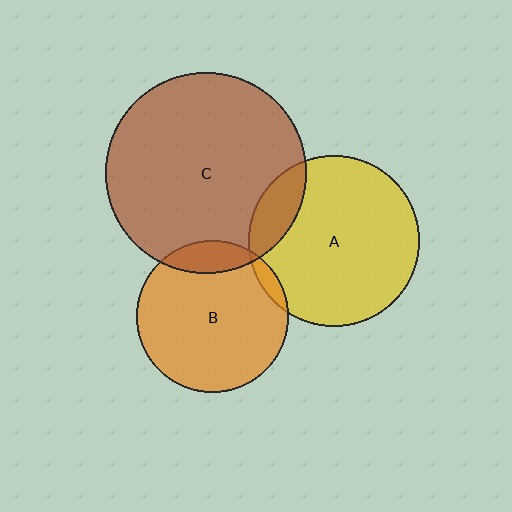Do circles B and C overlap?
Yes.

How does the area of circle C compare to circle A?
Approximately 1.4 times.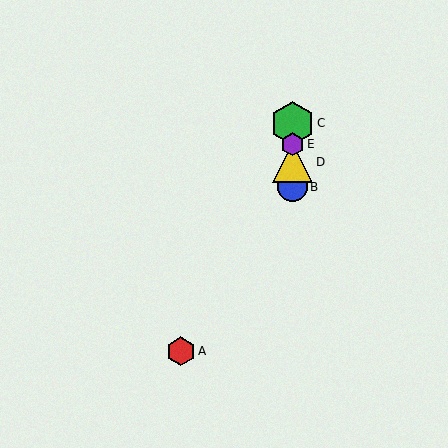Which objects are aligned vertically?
Objects B, C, D, E are aligned vertically.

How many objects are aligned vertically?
4 objects (B, C, D, E) are aligned vertically.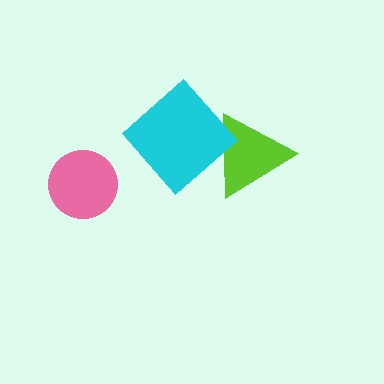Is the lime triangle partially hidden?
Yes, it is partially covered by another shape.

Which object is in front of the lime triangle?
The cyan diamond is in front of the lime triangle.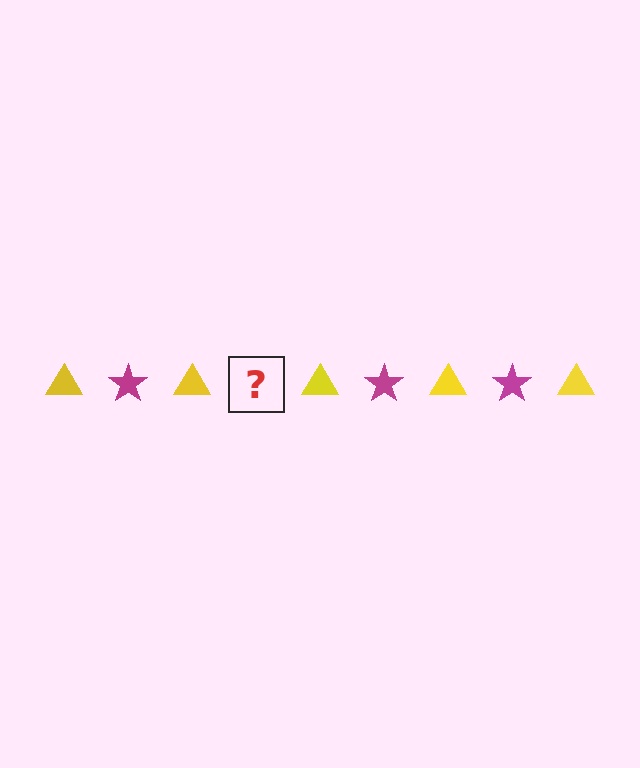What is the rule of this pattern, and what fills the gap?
The rule is that the pattern alternates between yellow triangle and magenta star. The gap should be filled with a magenta star.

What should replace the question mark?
The question mark should be replaced with a magenta star.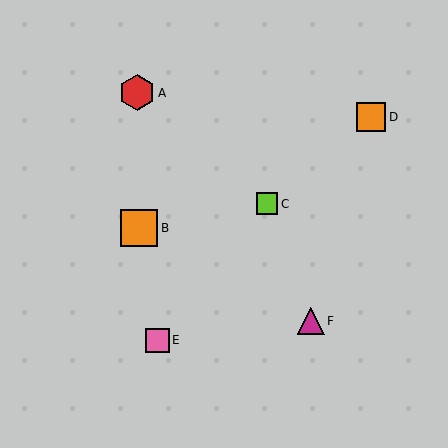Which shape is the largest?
The orange square (labeled B) is the largest.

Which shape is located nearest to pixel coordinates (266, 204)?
The lime square (labeled C) at (267, 204) is nearest to that location.